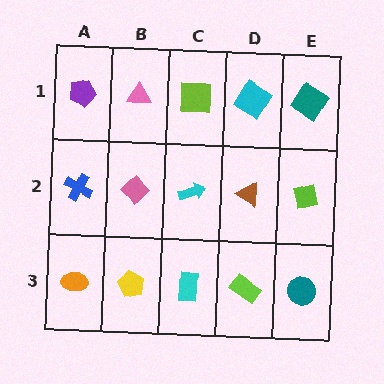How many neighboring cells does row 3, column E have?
2.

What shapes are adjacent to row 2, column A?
A purple pentagon (row 1, column A), an orange ellipse (row 3, column A), a pink diamond (row 2, column B).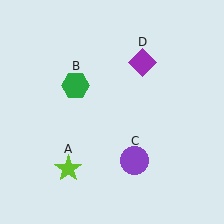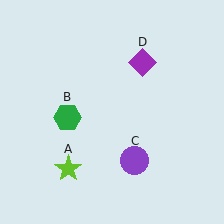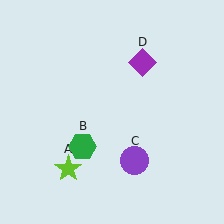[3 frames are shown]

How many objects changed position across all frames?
1 object changed position: green hexagon (object B).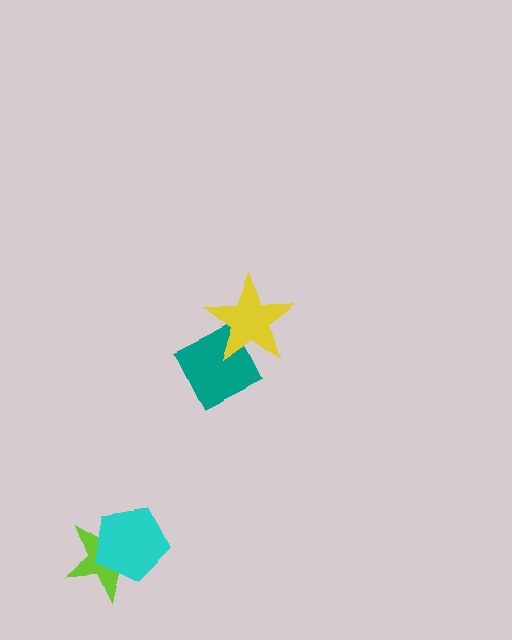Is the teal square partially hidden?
Yes, it is partially covered by another shape.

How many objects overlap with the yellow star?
1 object overlaps with the yellow star.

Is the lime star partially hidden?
Yes, it is partially covered by another shape.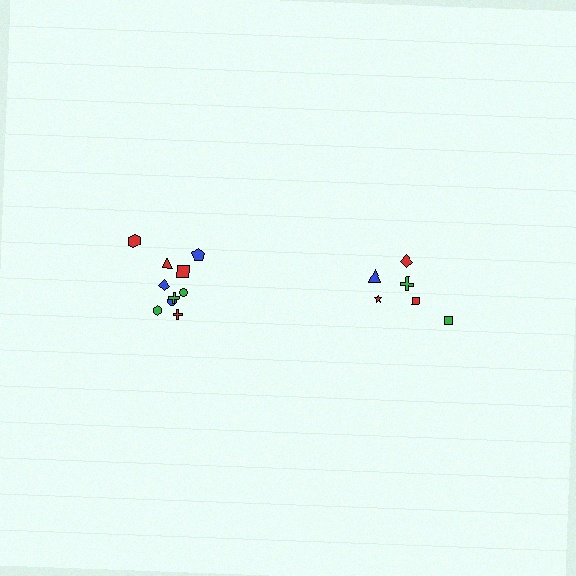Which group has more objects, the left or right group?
The left group.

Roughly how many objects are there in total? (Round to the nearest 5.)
Roughly 15 objects in total.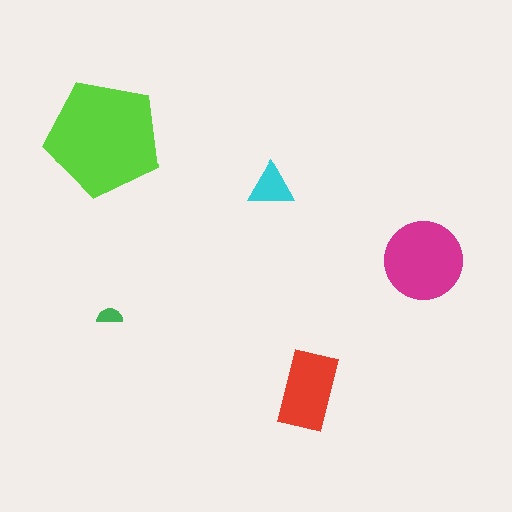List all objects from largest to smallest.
The lime pentagon, the magenta circle, the red rectangle, the cyan triangle, the green semicircle.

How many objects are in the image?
There are 5 objects in the image.